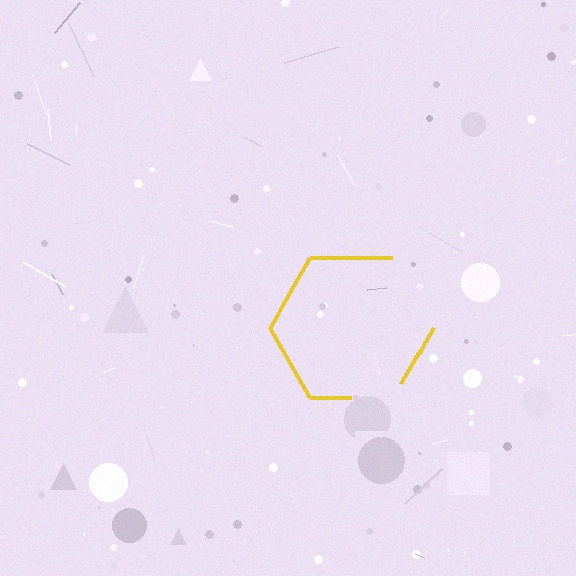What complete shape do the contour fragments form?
The contour fragments form a hexagon.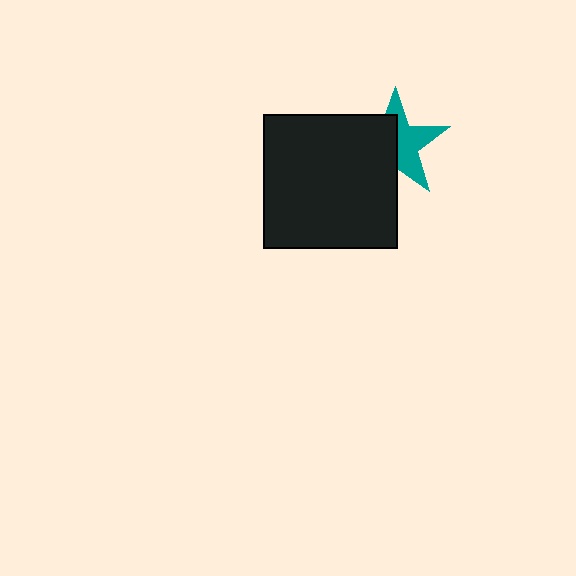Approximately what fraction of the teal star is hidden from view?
Roughly 49% of the teal star is hidden behind the black square.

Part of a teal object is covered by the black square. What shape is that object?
It is a star.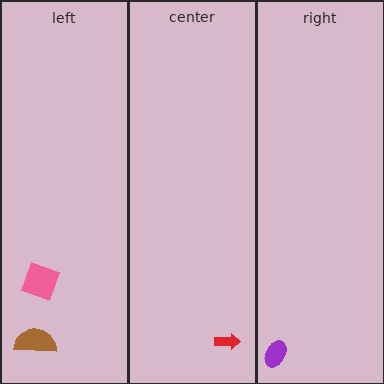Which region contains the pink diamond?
The left region.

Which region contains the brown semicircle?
The left region.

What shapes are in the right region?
The purple ellipse.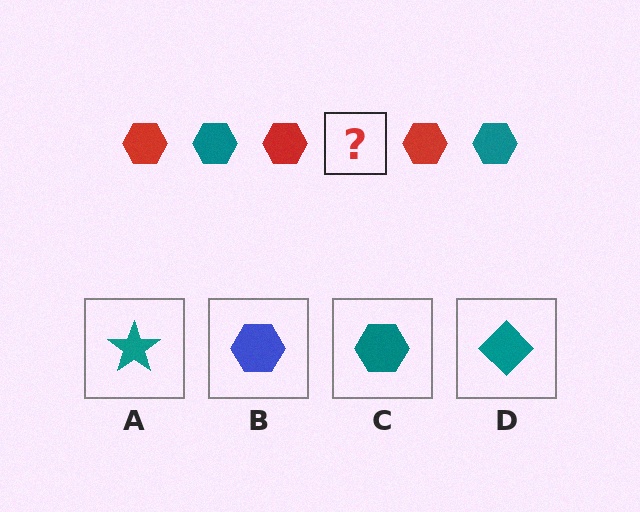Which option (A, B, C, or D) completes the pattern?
C.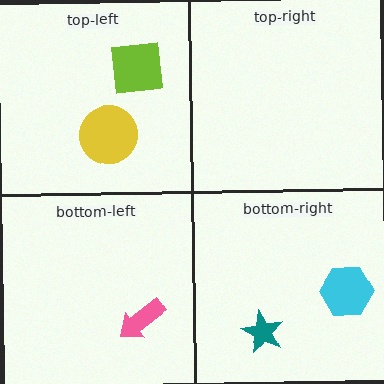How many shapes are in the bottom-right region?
2.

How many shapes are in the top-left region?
2.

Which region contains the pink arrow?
The bottom-left region.